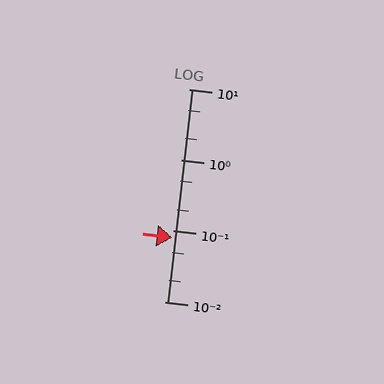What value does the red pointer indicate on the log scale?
The pointer indicates approximately 0.079.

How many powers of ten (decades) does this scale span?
The scale spans 3 decades, from 0.01 to 10.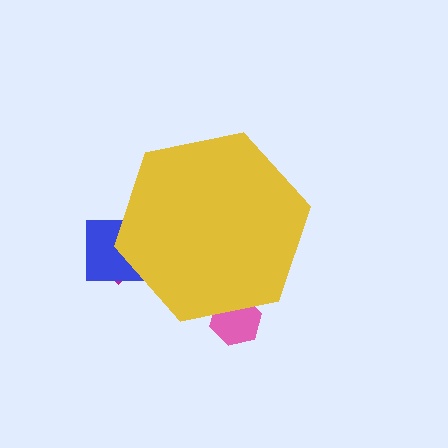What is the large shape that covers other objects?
A yellow hexagon.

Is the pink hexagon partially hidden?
Yes, the pink hexagon is partially hidden behind the yellow hexagon.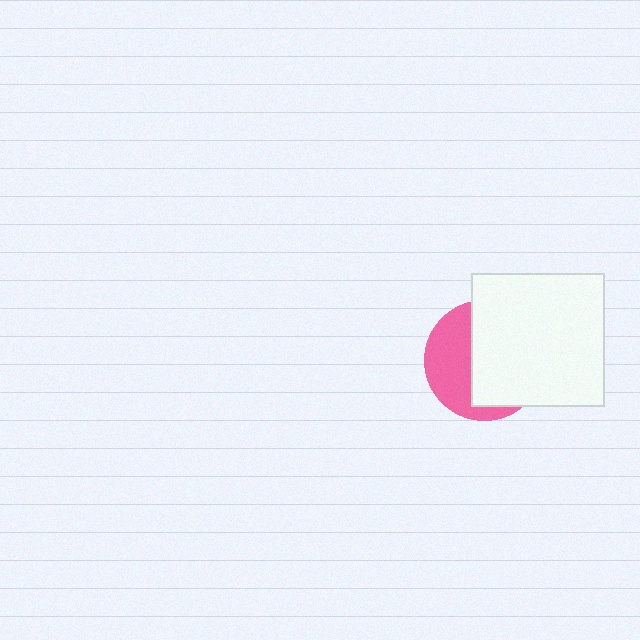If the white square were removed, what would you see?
You would see the complete pink circle.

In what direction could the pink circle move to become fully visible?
The pink circle could move left. That would shift it out from behind the white square entirely.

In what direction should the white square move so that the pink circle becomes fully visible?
The white square should move right. That is the shortest direction to clear the overlap and leave the pink circle fully visible.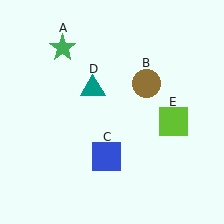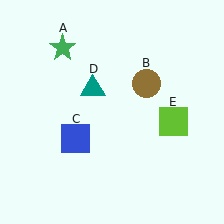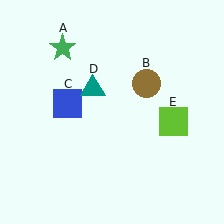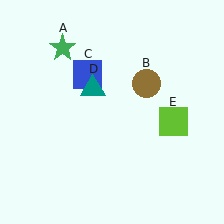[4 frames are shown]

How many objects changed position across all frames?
1 object changed position: blue square (object C).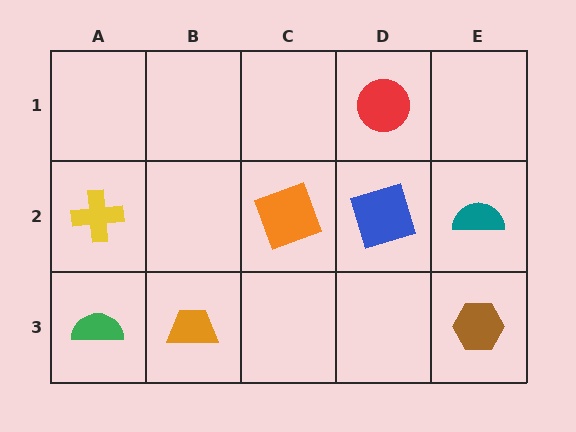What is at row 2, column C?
An orange square.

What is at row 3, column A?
A green semicircle.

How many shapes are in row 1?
1 shape.